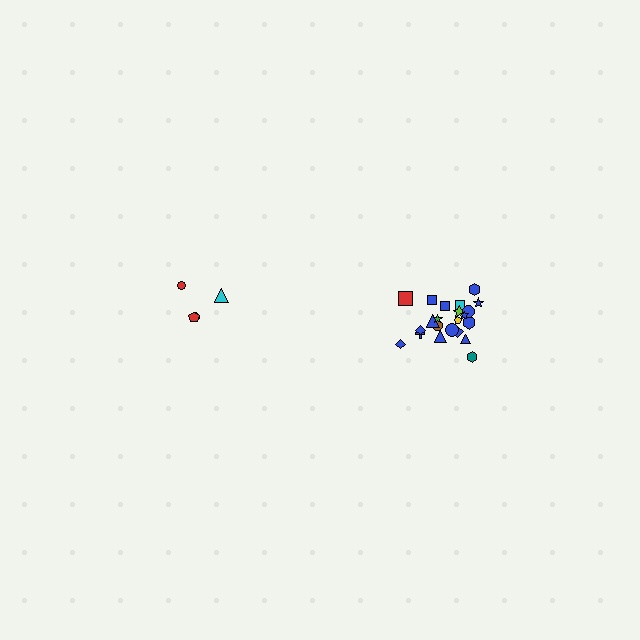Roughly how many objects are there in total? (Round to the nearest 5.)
Roughly 25 objects in total.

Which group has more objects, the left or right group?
The right group.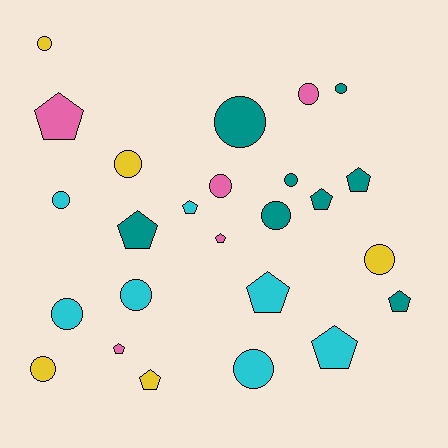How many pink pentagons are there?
There are 3 pink pentagons.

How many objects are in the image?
There are 25 objects.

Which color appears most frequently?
Teal, with 8 objects.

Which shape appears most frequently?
Circle, with 14 objects.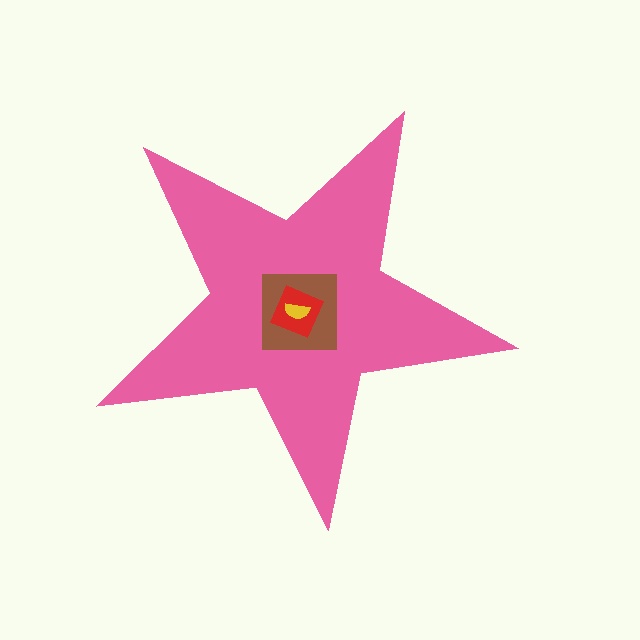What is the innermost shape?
The yellow semicircle.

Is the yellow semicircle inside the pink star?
Yes.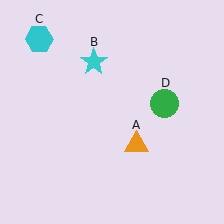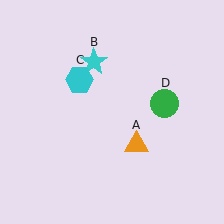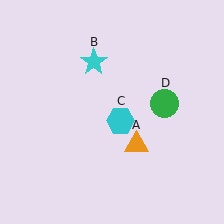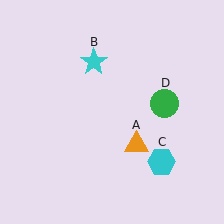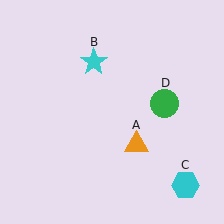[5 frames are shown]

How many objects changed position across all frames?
1 object changed position: cyan hexagon (object C).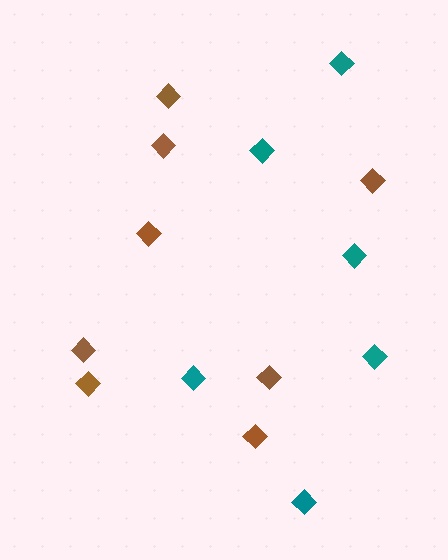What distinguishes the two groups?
There are 2 groups: one group of teal diamonds (6) and one group of brown diamonds (8).